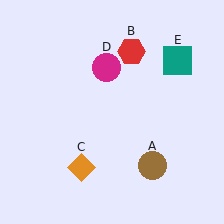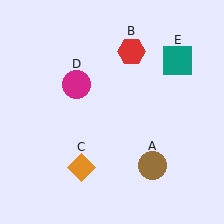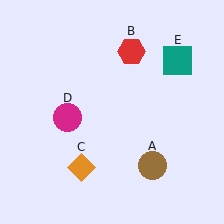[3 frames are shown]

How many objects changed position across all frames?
1 object changed position: magenta circle (object D).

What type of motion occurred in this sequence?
The magenta circle (object D) rotated counterclockwise around the center of the scene.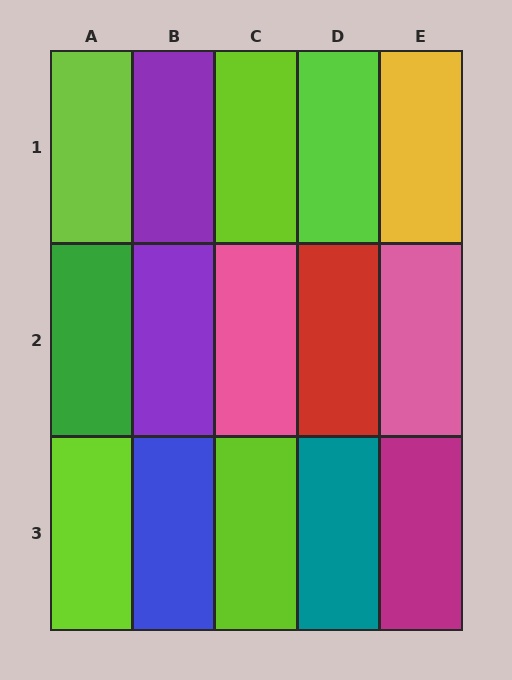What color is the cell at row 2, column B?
Purple.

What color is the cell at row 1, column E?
Yellow.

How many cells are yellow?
1 cell is yellow.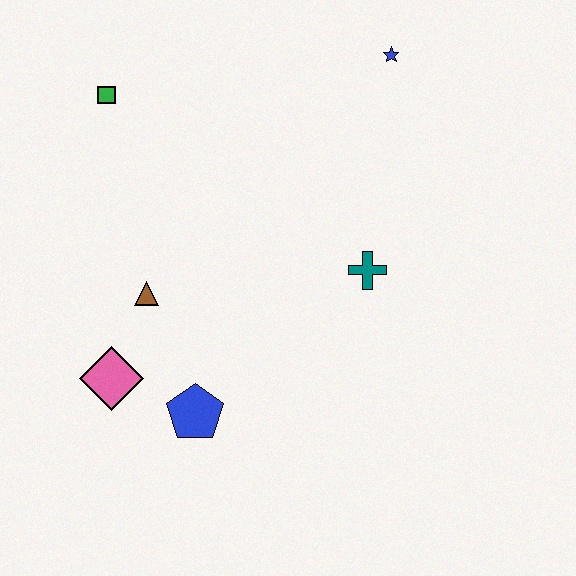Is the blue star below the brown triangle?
No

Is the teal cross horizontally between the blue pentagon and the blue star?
Yes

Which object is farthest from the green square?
The blue pentagon is farthest from the green square.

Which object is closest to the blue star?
The teal cross is closest to the blue star.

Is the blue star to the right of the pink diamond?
Yes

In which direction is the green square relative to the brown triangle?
The green square is above the brown triangle.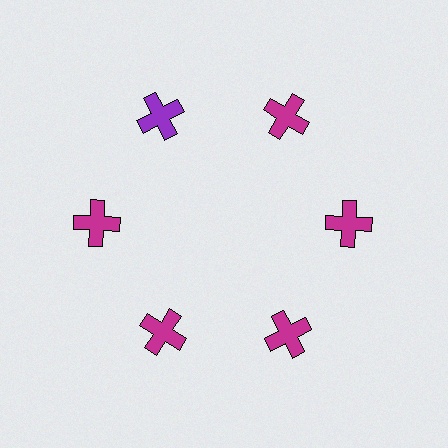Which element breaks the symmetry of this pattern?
The purple cross at roughly the 11 o'clock position breaks the symmetry. All other shapes are magenta crosses.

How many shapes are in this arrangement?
There are 6 shapes arranged in a ring pattern.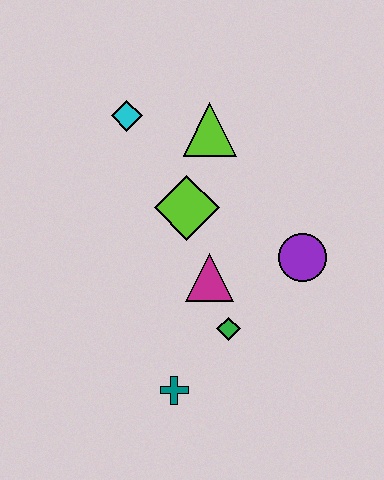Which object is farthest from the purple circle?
The cyan diamond is farthest from the purple circle.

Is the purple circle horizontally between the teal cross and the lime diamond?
No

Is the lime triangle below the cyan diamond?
Yes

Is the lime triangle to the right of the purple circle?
No